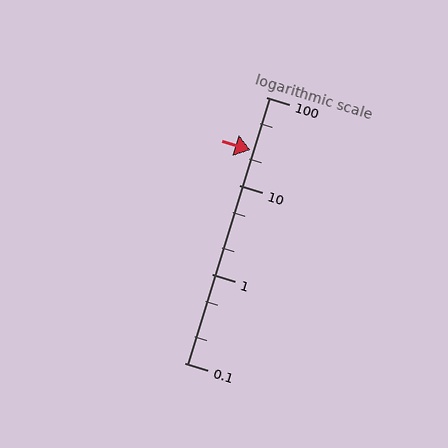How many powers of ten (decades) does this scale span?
The scale spans 3 decades, from 0.1 to 100.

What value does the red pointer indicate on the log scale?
The pointer indicates approximately 25.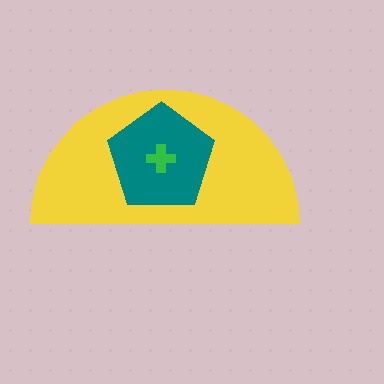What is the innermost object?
The green cross.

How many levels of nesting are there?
3.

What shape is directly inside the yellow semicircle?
The teal pentagon.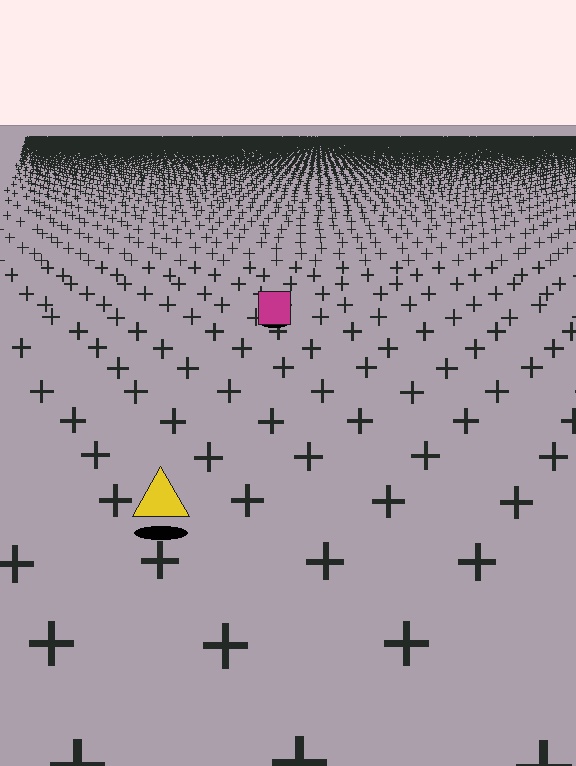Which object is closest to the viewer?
The yellow triangle is closest. The texture marks near it are larger and more spread out.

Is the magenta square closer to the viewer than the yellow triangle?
No. The yellow triangle is closer — you can tell from the texture gradient: the ground texture is coarser near it.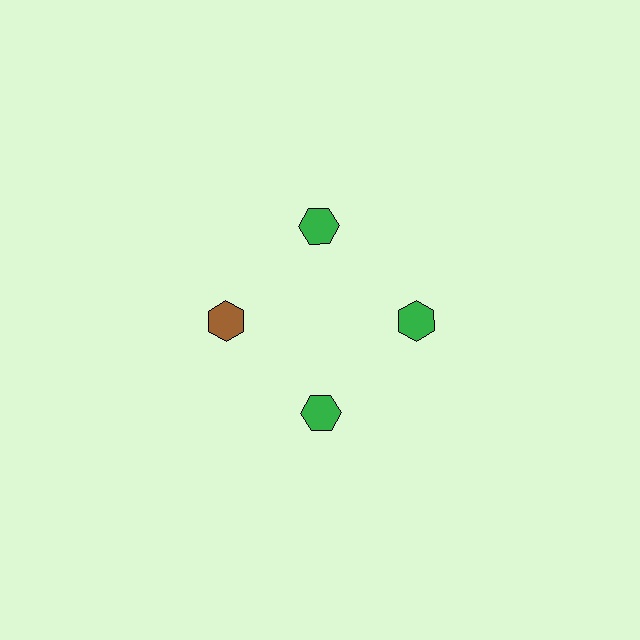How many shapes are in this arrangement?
There are 4 shapes arranged in a ring pattern.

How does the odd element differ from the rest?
It has a different color: brown instead of green.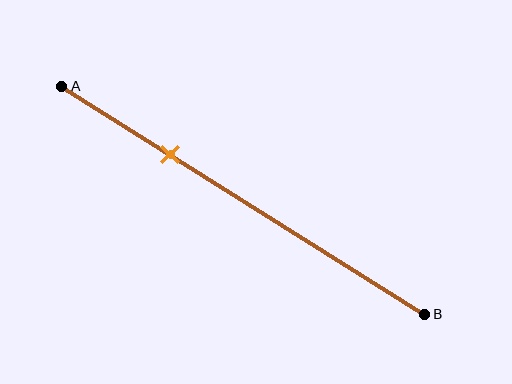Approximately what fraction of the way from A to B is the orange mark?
The orange mark is approximately 30% of the way from A to B.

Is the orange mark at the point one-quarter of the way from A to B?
No, the mark is at about 30% from A, not at the 25% one-quarter point.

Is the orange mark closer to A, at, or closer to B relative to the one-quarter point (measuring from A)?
The orange mark is closer to point B than the one-quarter point of segment AB.